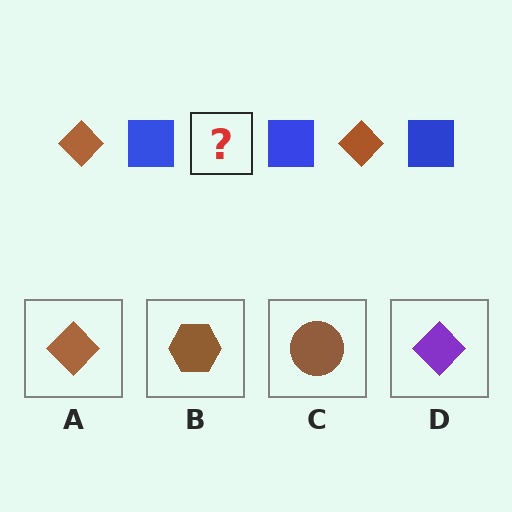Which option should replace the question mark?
Option A.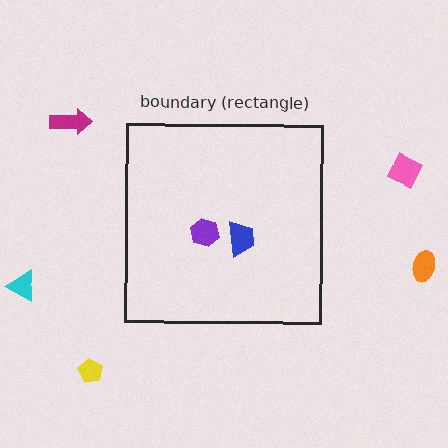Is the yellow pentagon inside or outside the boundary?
Outside.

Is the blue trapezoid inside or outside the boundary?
Inside.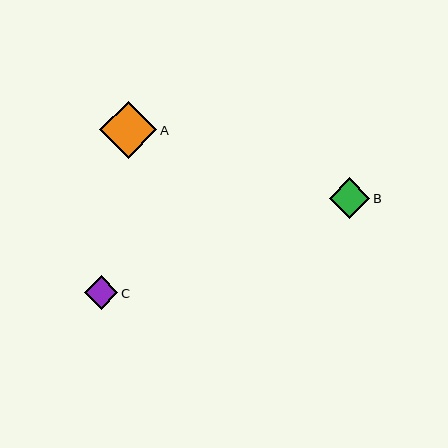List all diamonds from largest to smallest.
From largest to smallest: A, B, C.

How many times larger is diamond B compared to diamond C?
Diamond B is approximately 1.2 times the size of diamond C.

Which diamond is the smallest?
Diamond C is the smallest with a size of approximately 34 pixels.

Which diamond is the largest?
Diamond A is the largest with a size of approximately 57 pixels.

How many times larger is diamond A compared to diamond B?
Diamond A is approximately 1.4 times the size of diamond B.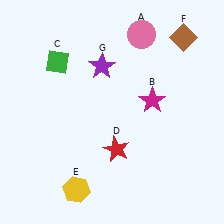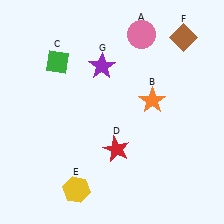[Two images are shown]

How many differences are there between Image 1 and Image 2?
There is 1 difference between the two images.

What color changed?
The star (B) changed from magenta in Image 1 to orange in Image 2.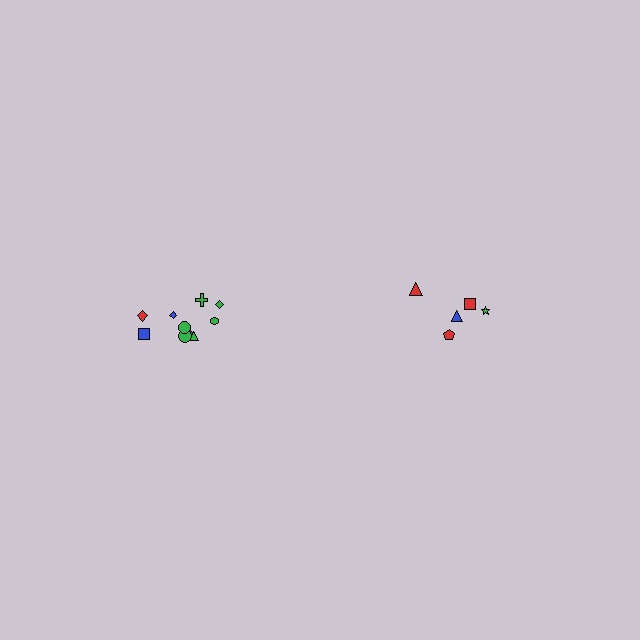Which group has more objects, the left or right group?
The left group.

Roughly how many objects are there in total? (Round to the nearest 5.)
Roughly 15 objects in total.